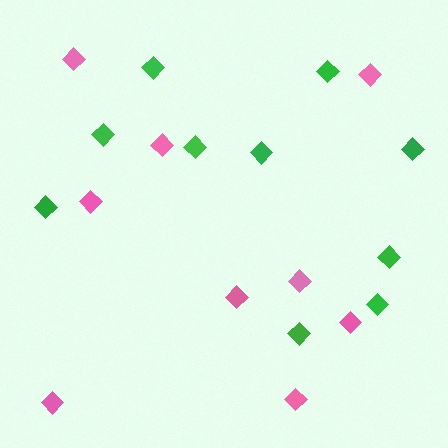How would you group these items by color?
There are 2 groups: one group of pink diamonds (9) and one group of green diamonds (10).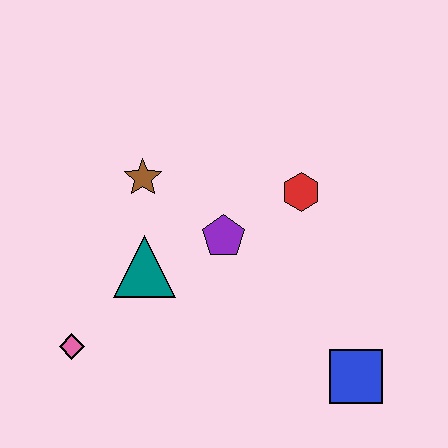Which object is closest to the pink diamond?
The teal triangle is closest to the pink diamond.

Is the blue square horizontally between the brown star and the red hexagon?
No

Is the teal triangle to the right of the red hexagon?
No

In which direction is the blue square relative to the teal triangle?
The blue square is to the right of the teal triangle.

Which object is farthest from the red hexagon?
The pink diamond is farthest from the red hexagon.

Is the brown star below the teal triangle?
No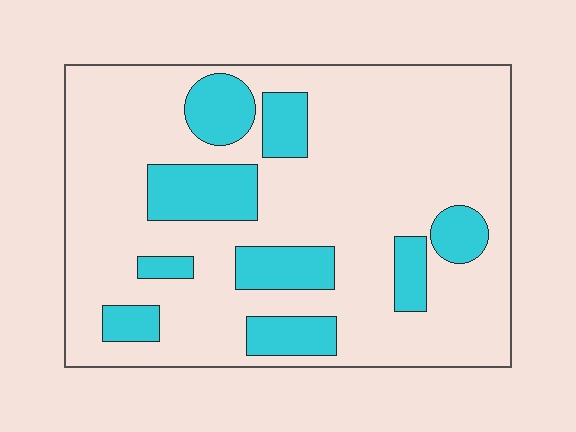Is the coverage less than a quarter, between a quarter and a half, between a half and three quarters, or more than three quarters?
Less than a quarter.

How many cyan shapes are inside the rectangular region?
9.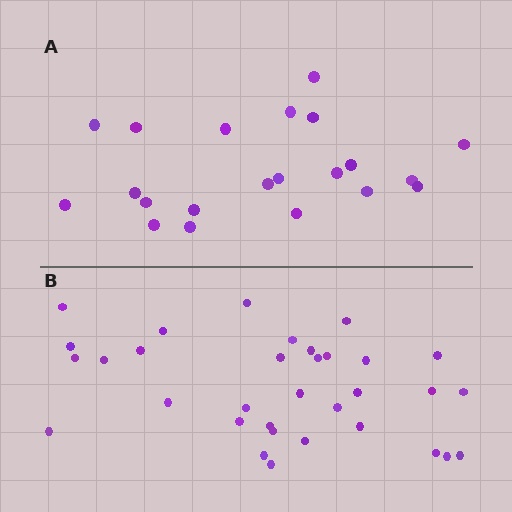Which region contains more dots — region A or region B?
Region B (the bottom region) has more dots.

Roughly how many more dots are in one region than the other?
Region B has roughly 12 or so more dots than region A.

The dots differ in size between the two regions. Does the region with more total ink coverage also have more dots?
No. Region A has more total ink coverage because its dots are larger, but region B actually contains more individual dots. Total area can be misleading — the number of items is what matters here.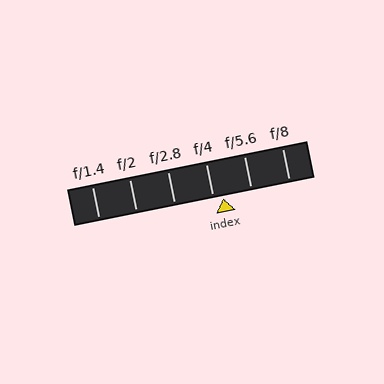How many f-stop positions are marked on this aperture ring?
There are 6 f-stop positions marked.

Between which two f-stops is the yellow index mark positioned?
The index mark is between f/4 and f/5.6.